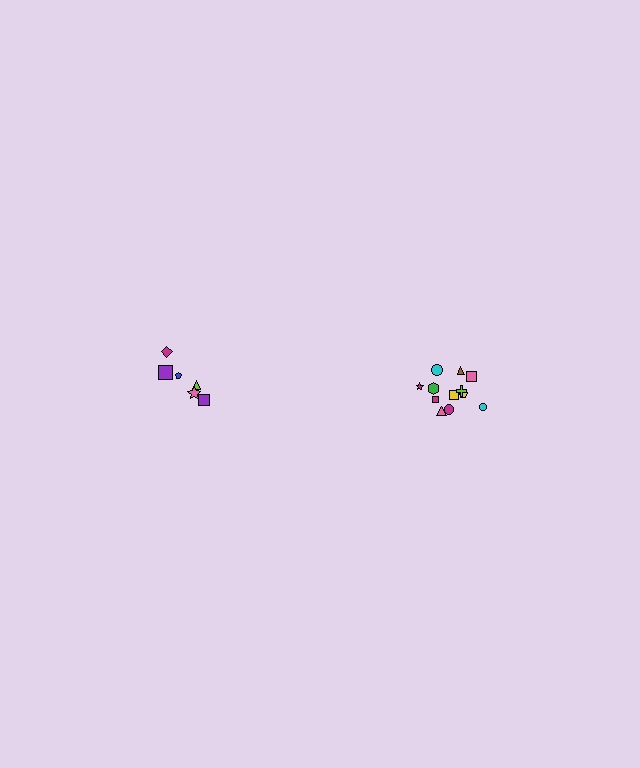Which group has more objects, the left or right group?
The right group.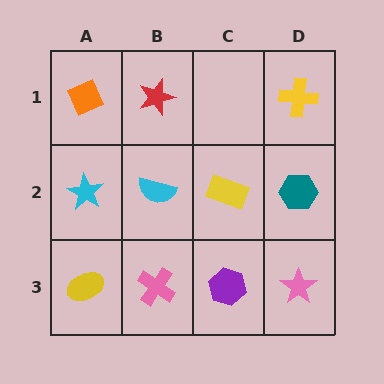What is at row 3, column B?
A pink cross.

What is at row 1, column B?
A red star.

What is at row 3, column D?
A pink star.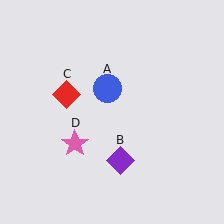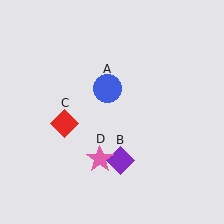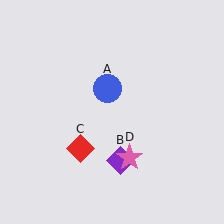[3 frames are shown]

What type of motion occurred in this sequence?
The red diamond (object C), pink star (object D) rotated counterclockwise around the center of the scene.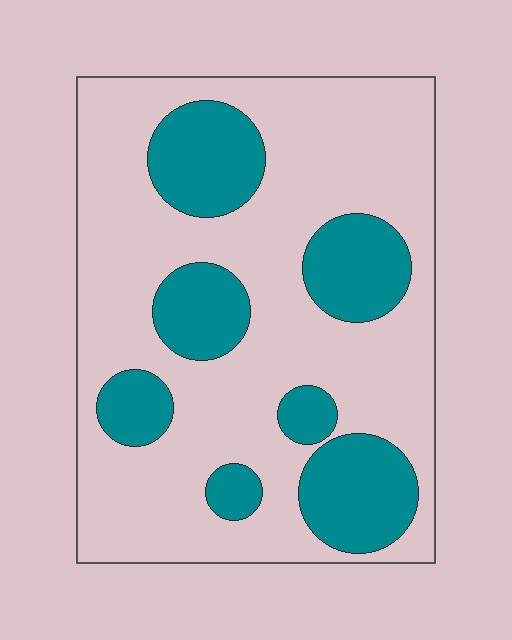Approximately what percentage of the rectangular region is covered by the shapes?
Approximately 30%.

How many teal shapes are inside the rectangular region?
7.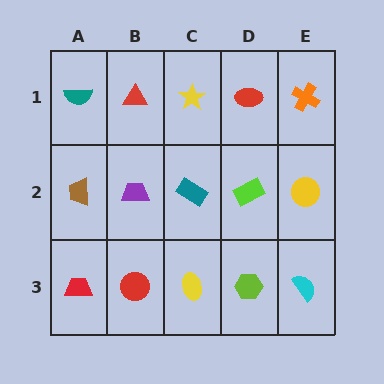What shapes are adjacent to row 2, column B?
A red triangle (row 1, column B), a red circle (row 3, column B), a brown trapezoid (row 2, column A), a teal rectangle (row 2, column C).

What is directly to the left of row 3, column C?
A red circle.